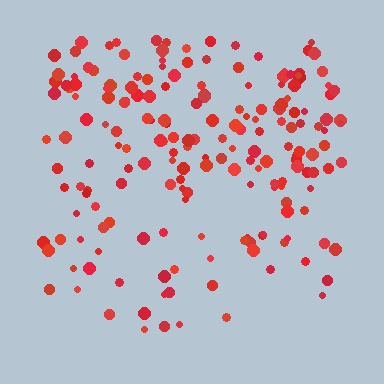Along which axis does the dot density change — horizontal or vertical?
Vertical.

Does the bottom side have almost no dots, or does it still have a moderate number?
Still a moderate number, just noticeably fewer than the top.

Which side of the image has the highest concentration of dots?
The top.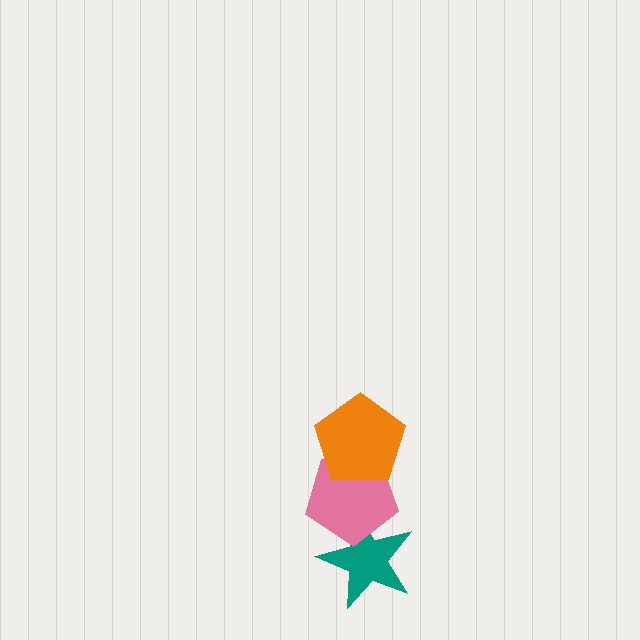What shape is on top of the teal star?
The pink pentagon is on top of the teal star.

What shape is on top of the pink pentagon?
The orange pentagon is on top of the pink pentagon.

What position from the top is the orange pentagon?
The orange pentagon is 1st from the top.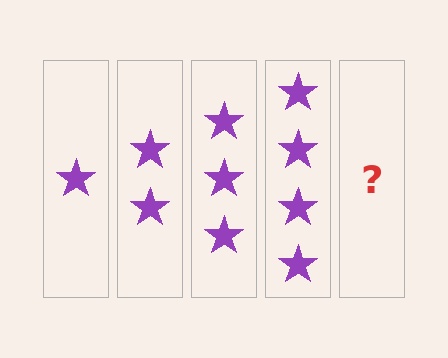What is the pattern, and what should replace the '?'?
The pattern is that each step adds one more star. The '?' should be 5 stars.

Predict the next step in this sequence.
The next step is 5 stars.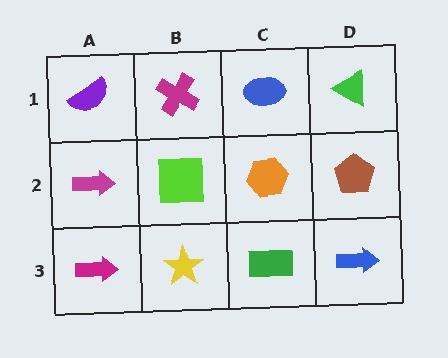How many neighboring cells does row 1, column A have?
2.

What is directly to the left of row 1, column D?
A blue ellipse.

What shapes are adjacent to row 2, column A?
A purple semicircle (row 1, column A), a magenta arrow (row 3, column A), a lime square (row 2, column B).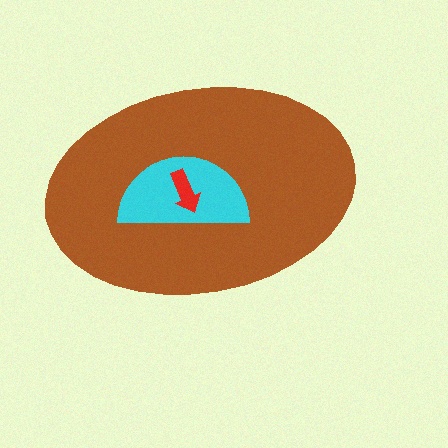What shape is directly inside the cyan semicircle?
The red arrow.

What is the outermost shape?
The brown ellipse.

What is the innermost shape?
The red arrow.